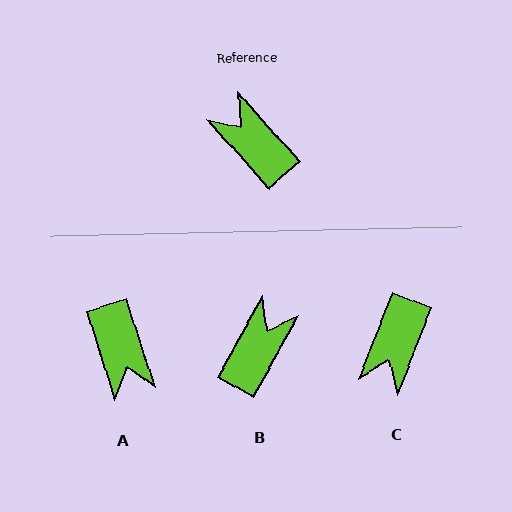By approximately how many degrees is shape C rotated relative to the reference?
Approximately 117 degrees counter-clockwise.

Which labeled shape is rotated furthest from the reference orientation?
A, about 156 degrees away.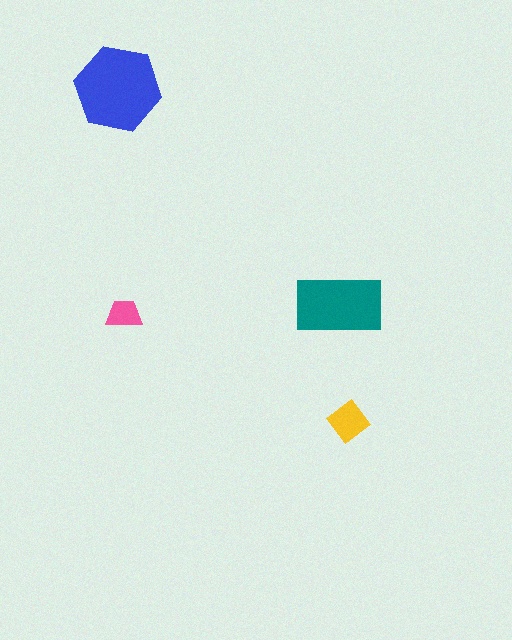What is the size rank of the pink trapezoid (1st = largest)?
4th.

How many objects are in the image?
There are 4 objects in the image.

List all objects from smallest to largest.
The pink trapezoid, the yellow diamond, the teal rectangle, the blue hexagon.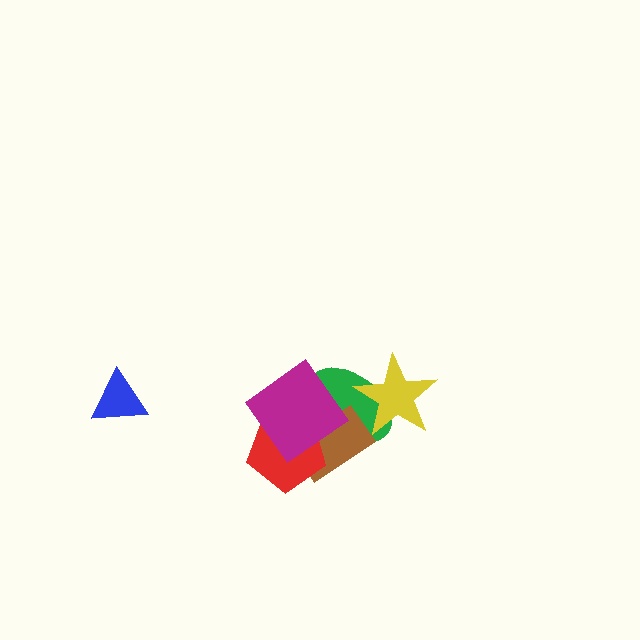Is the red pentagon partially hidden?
Yes, it is partially covered by another shape.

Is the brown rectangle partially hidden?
Yes, it is partially covered by another shape.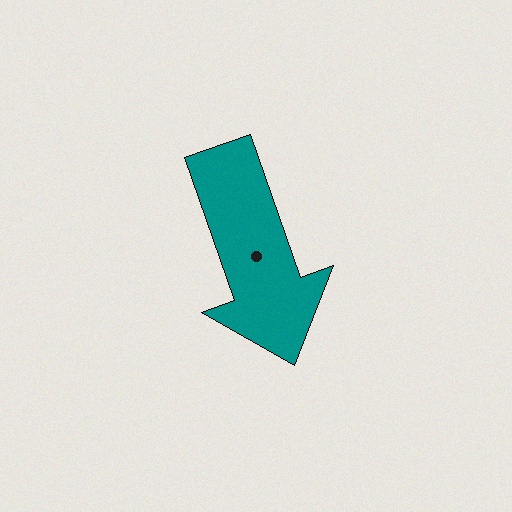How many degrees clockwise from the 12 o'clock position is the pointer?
Approximately 161 degrees.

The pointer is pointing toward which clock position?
Roughly 5 o'clock.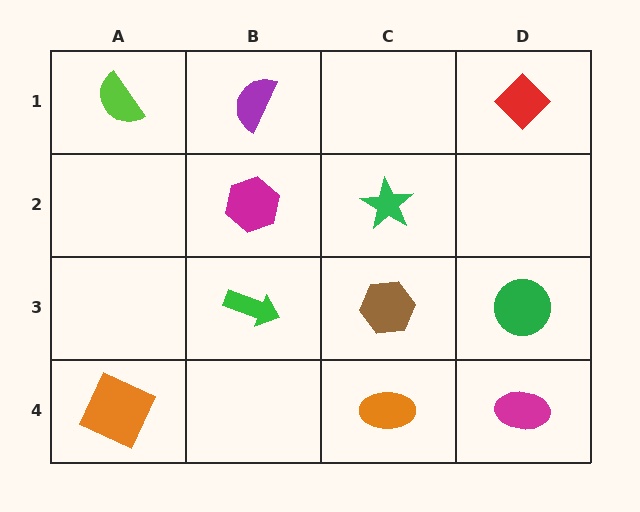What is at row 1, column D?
A red diamond.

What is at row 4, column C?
An orange ellipse.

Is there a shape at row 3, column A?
No, that cell is empty.